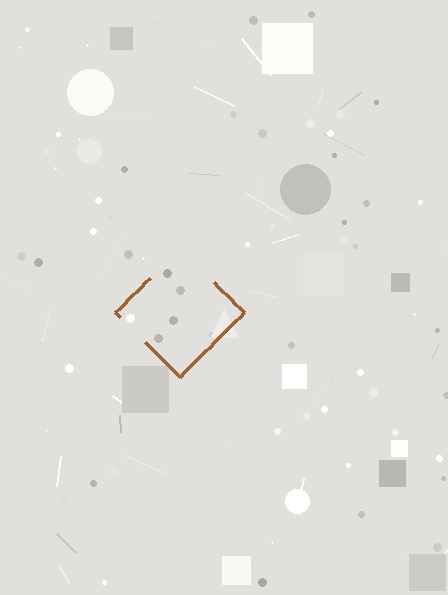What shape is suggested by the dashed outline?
The dashed outline suggests a diamond.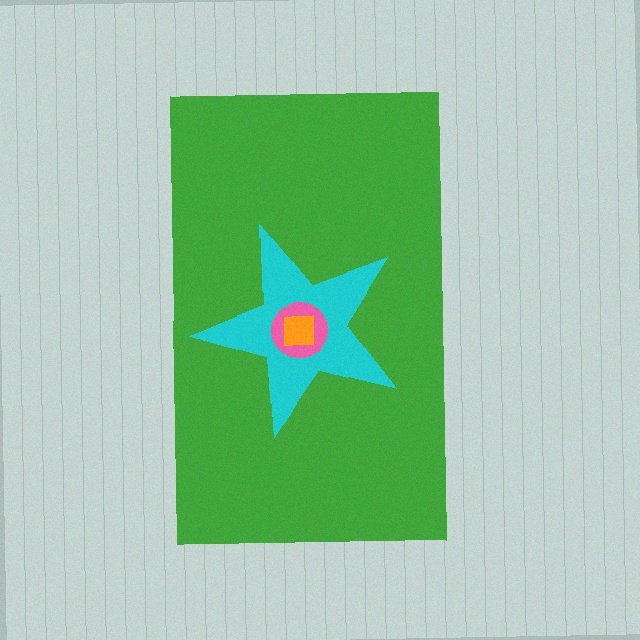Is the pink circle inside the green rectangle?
Yes.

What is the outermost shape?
The green rectangle.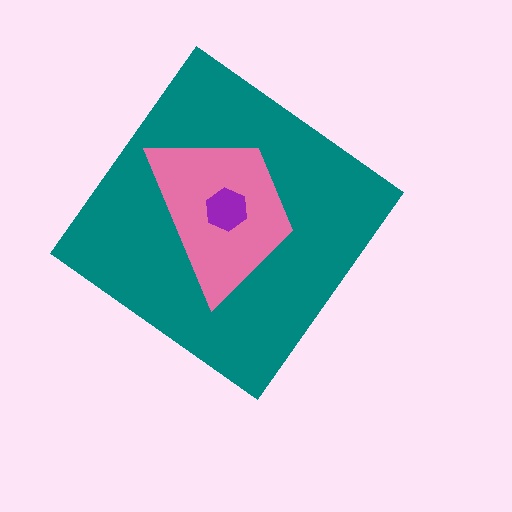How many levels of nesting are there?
3.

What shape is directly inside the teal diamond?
The pink trapezoid.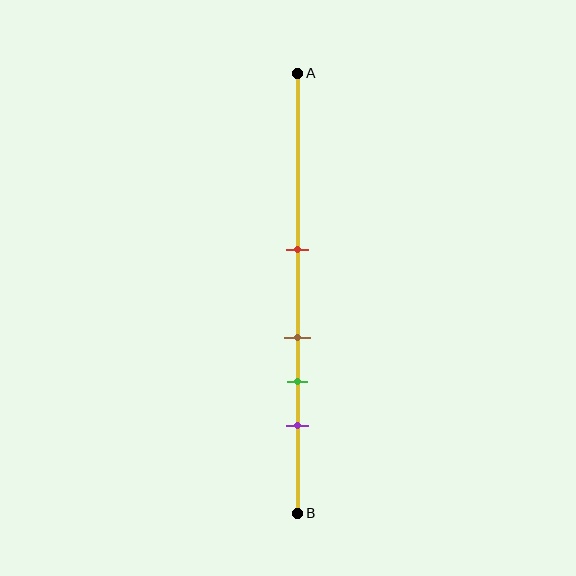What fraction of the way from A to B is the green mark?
The green mark is approximately 70% (0.7) of the way from A to B.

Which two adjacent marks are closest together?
The brown and green marks are the closest adjacent pair.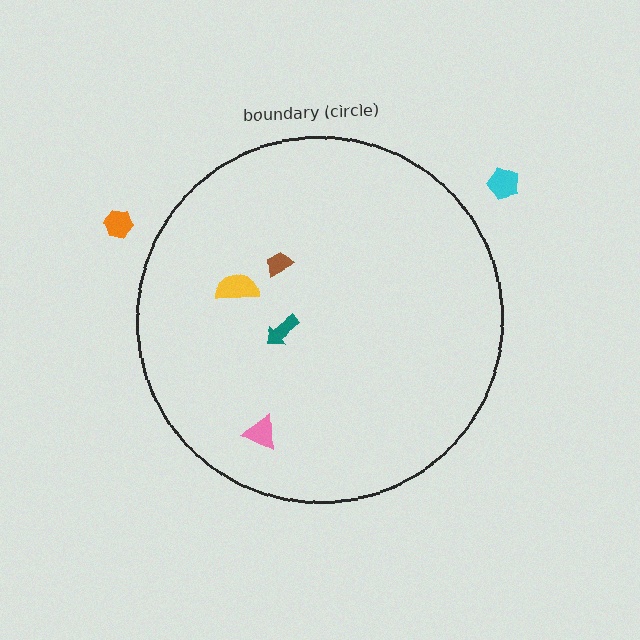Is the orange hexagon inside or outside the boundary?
Outside.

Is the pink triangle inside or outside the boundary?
Inside.